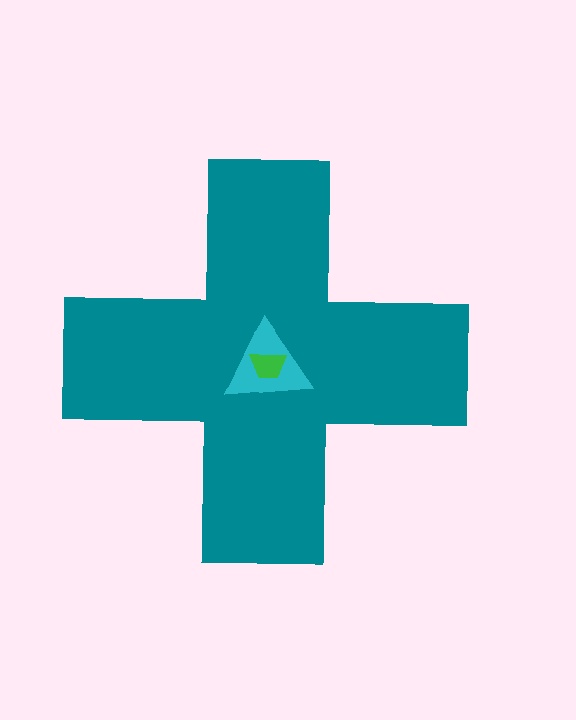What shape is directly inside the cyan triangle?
The green trapezoid.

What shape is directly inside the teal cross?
The cyan triangle.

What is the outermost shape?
The teal cross.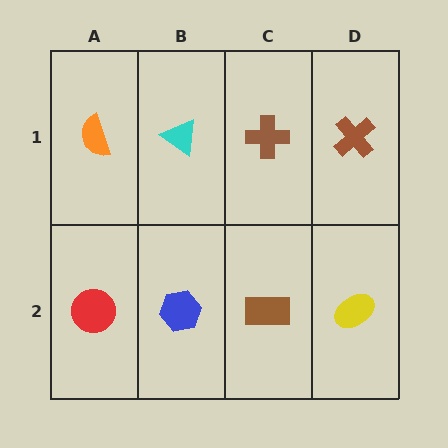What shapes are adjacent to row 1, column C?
A brown rectangle (row 2, column C), a cyan triangle (row 1, column B), a brown cross (row 1, column D).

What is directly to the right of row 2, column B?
A brown rectangle.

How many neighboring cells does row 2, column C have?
3.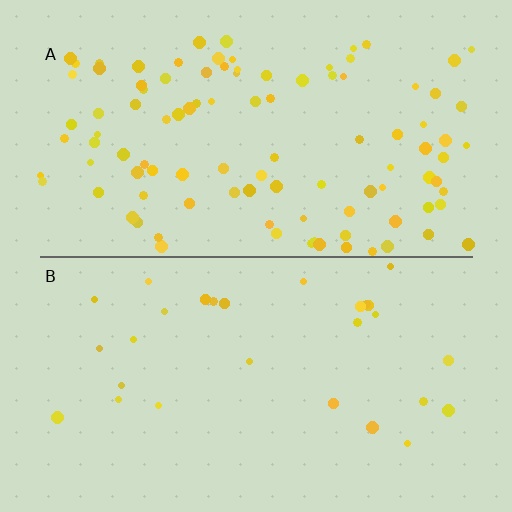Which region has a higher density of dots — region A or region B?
A (the top).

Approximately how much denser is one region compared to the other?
Approximately 3.7× — region A over region B.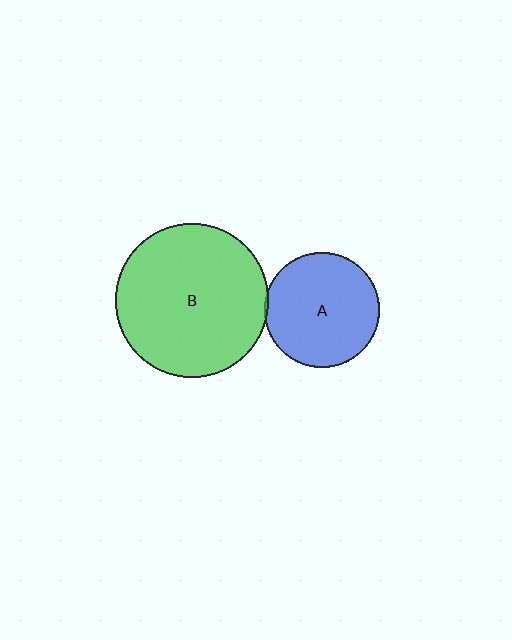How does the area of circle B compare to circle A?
Approximately 1.8 times.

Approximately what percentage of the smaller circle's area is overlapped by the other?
Approximately 5%.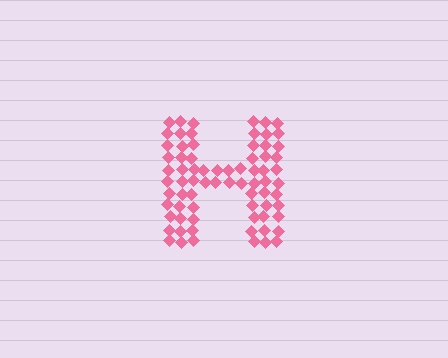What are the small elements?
The small elements are diamonds.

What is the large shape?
The large shape is the letter H.